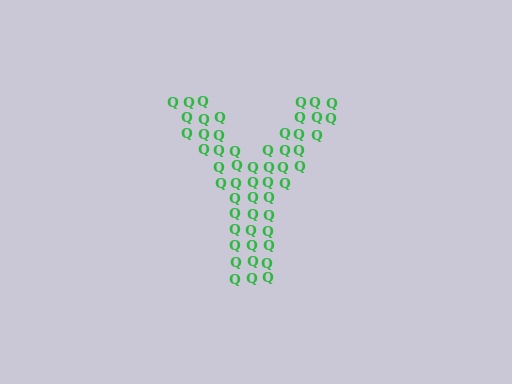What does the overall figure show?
The overall figure shows the letter Y.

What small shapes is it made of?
It is made of small letter Q's.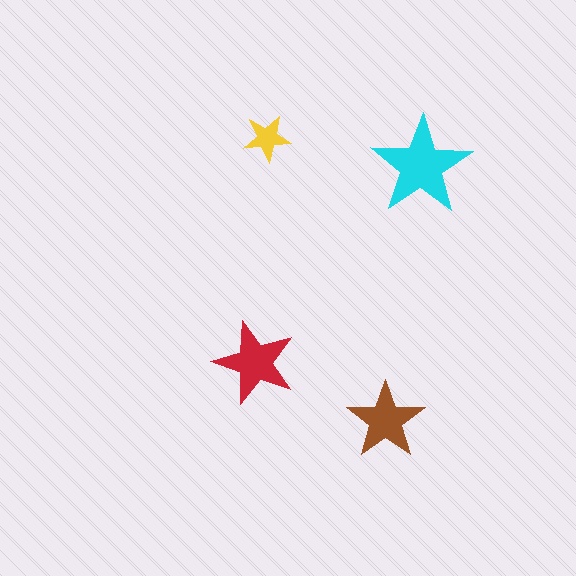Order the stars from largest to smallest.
the cyan one, the red one, the brown one, the yellow one.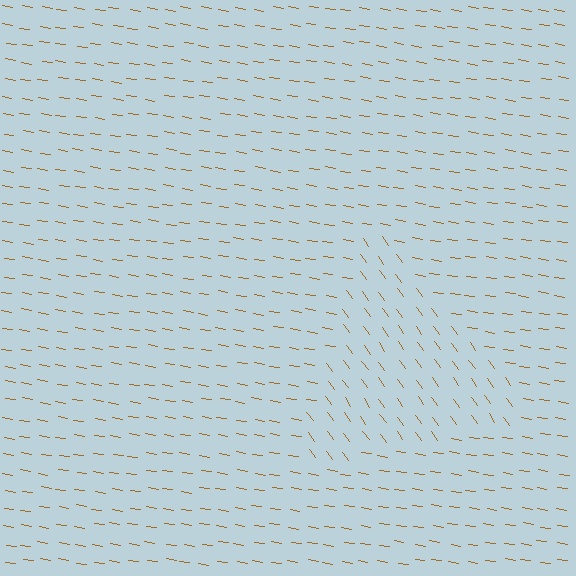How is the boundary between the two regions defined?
The boundary is defined purely by a change in line orientation (approximately 45 degrees difference). All lines are the same color and thickness.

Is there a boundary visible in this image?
Yes, there is a texture boundary formed by a change in line orientation.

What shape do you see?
I see a triangle.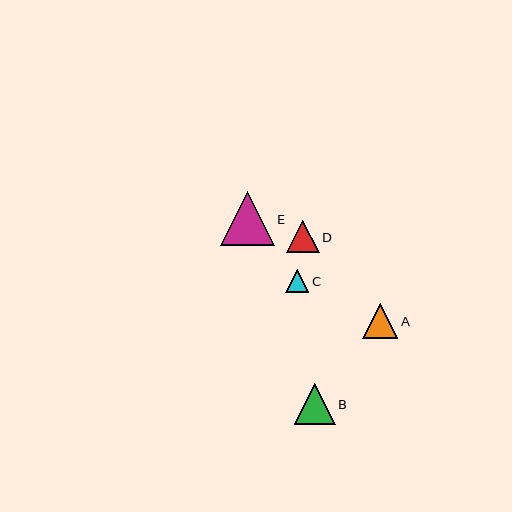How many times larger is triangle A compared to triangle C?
Triangle A is approximately 1.5 times the size of triangle C.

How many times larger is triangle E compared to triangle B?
Triangle E is approximately 1.3 times the size of triangle B.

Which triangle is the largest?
Triangle E is the largest with a size of approximately 54 pixels.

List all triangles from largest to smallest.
From largest to smallest: E, B, A, D, C.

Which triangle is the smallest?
Triangle C is the smallest with a size of approximately 23 pixels.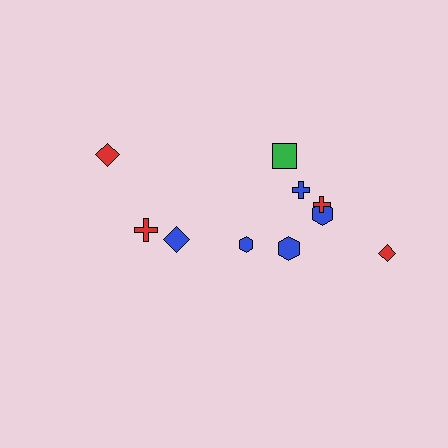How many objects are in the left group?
There are 3 objects.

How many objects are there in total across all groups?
There are 10 objects.